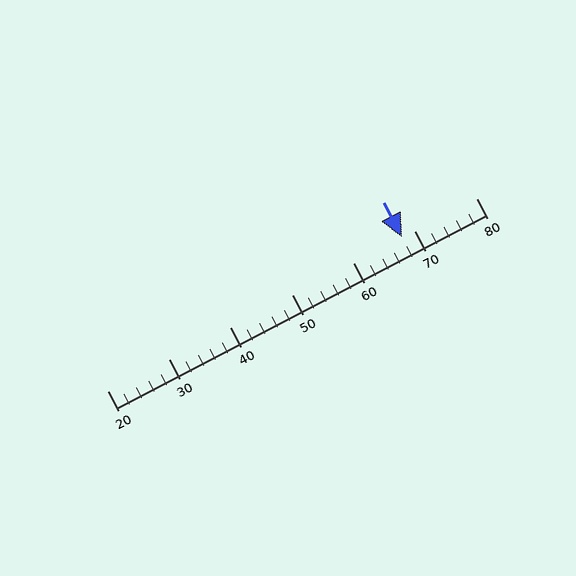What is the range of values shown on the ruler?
The ruler shows values from 20 to 80.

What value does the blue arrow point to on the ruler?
The blue arrow points to approximately 68.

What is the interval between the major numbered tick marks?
The major tick marks are spaced 10 units apart.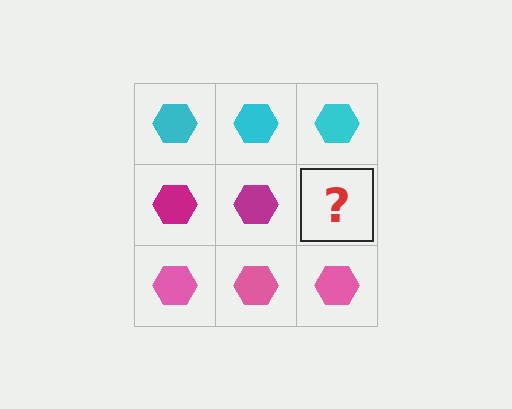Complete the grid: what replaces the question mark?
The question mark should be replaced with a magenta hexagon.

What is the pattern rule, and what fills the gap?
The rule is that each row has a consistent color. The gap should be filled with a magenta hexagon.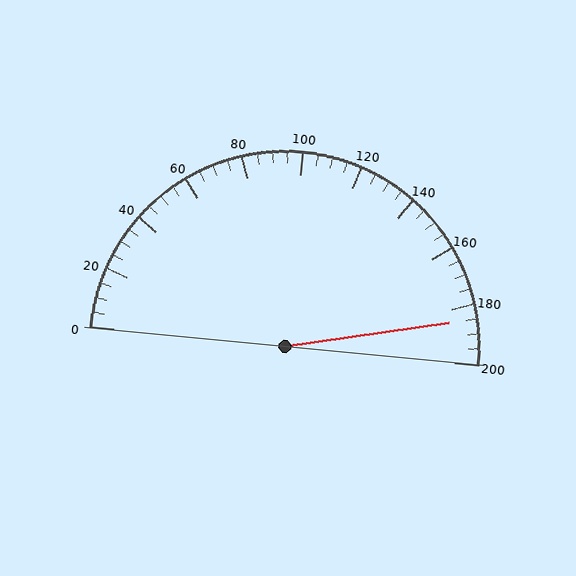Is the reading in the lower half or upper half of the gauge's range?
The reading is in the upper half of the range (0 to 200).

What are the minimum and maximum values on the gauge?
The gauge ranges from 0 to 200.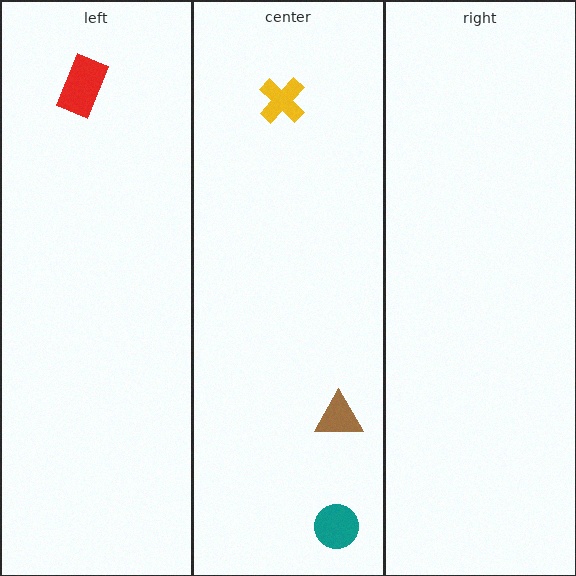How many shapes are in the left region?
1.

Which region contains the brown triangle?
The center region.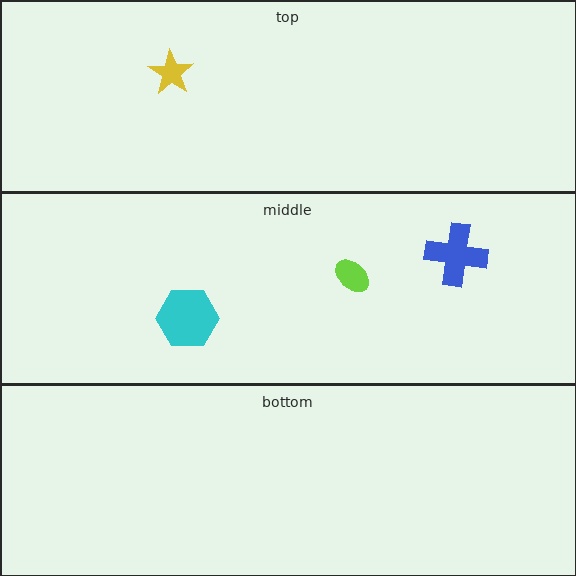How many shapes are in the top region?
1.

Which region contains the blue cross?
The middle region.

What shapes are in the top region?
The yellow star.